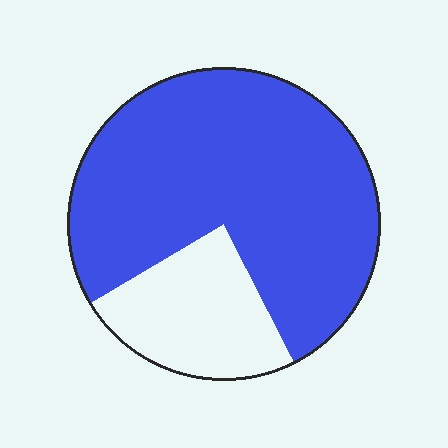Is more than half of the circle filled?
Yes.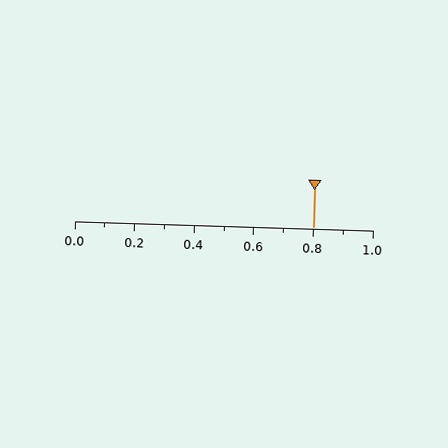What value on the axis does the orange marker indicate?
The marker indicates approximately 0.8.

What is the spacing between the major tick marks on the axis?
The major ticks are spaced 0.2 apart.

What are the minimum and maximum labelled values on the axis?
The axis runs from 0.0 to 1.0.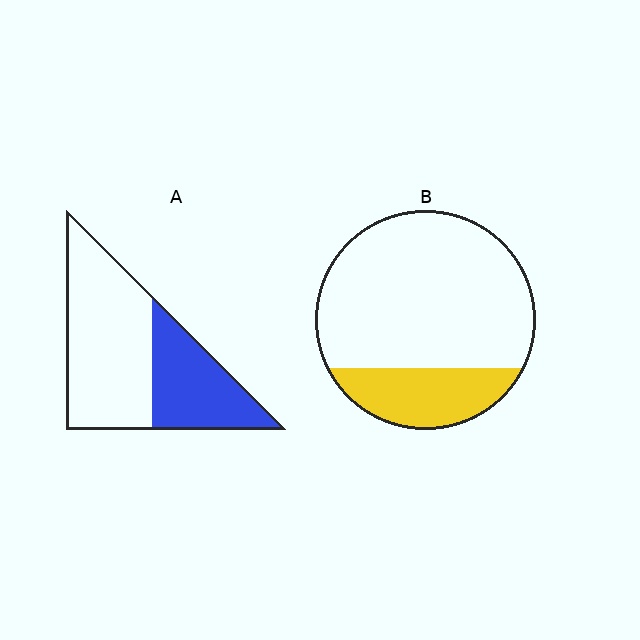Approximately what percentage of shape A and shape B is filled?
A is approximately 35% and B is approximately 25%.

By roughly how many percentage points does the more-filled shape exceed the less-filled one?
By roughly 15 percentage points (A over B).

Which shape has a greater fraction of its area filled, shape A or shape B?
Shape A.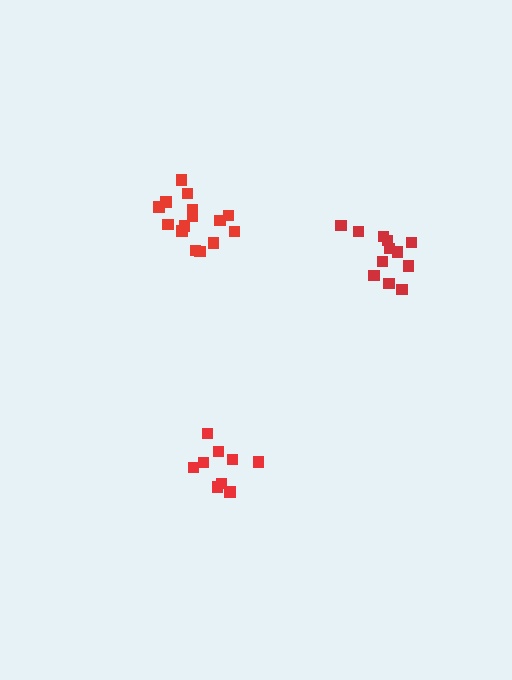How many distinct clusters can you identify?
There are 3 distinct clusters.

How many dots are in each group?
Group 1: 15 dots, Group 2: 12 dots, Group 3: 9 dots (36 total).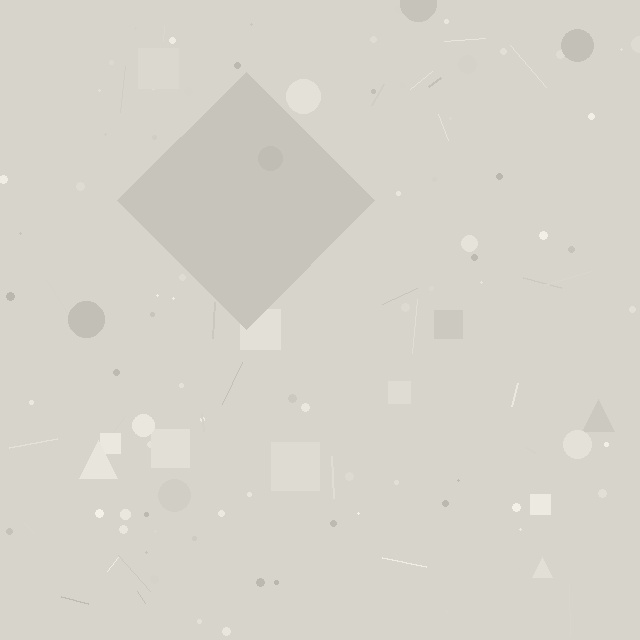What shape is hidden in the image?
A diamond is hidden in the image.